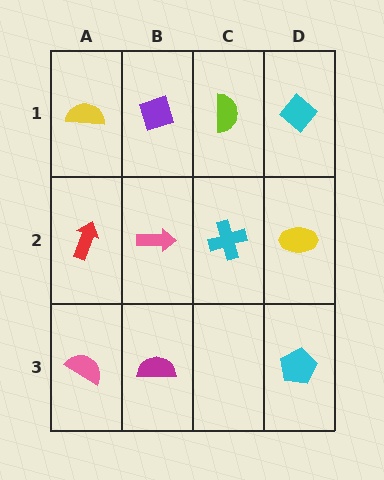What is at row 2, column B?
A pink arrow.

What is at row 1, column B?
A purple diamond.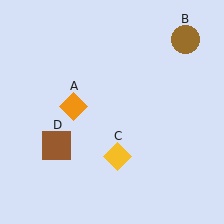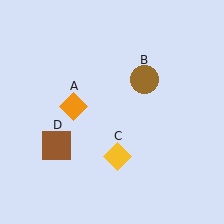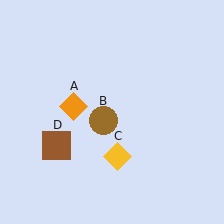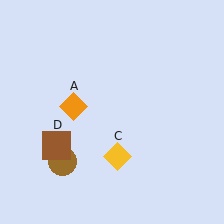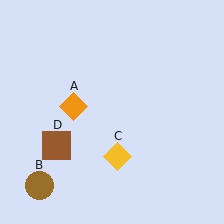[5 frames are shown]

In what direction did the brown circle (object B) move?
The brown circle (object B) moved down and to the left.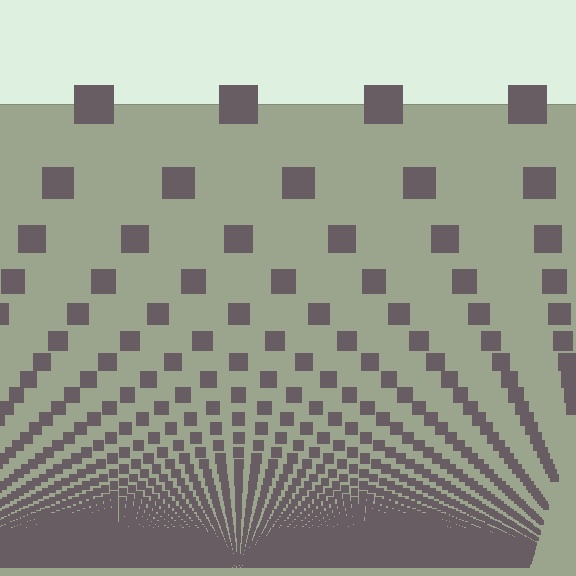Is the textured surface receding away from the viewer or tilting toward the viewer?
The surface appears to tilt toward the viewer. Texture elements get larger and sparser toward the top.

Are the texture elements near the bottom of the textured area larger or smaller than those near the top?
Smaller. The gradient is inverted — elements near the bottom are smaller and denser.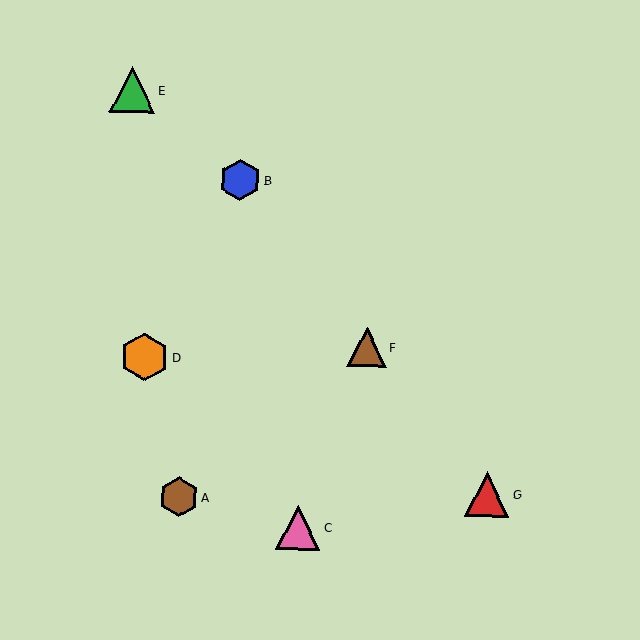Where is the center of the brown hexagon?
The center of the brown hexagon is at (179, 497).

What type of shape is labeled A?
Shape A is a brown hexagon.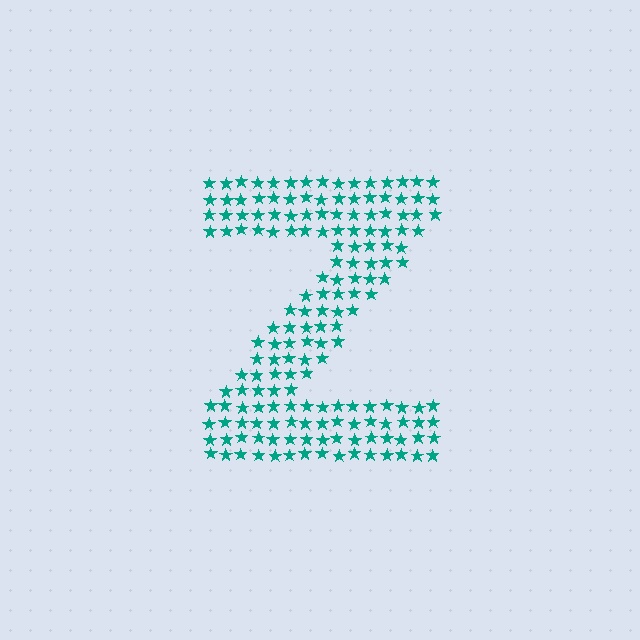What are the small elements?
The small elements are stars.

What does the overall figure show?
The overall figure shows the letter Z.